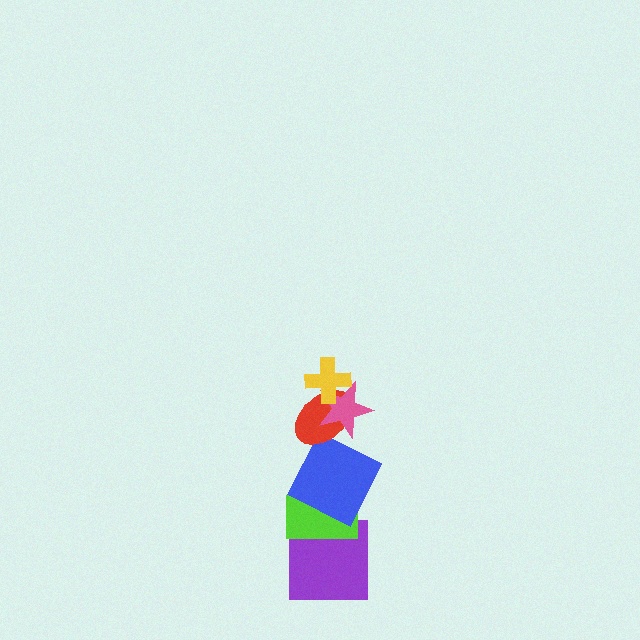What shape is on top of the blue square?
The red ellipse is on top of the blue square.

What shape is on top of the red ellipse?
The pink star is on top of the red ellipse.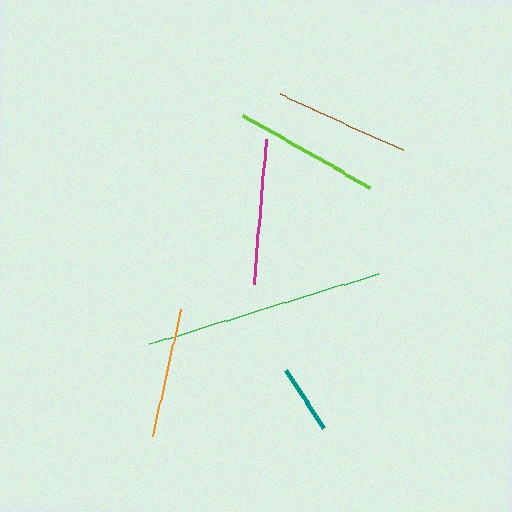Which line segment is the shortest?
The teal line is the shortest at approximately 70 pixels.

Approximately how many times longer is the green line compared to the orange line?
The green line is approximately 1.8 times the length of the orange line.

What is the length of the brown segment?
The brown segment is approximately 135 pixels long.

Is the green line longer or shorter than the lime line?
The green line is longer than the lime line.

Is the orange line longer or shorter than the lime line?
The lime line is longer than the orange line.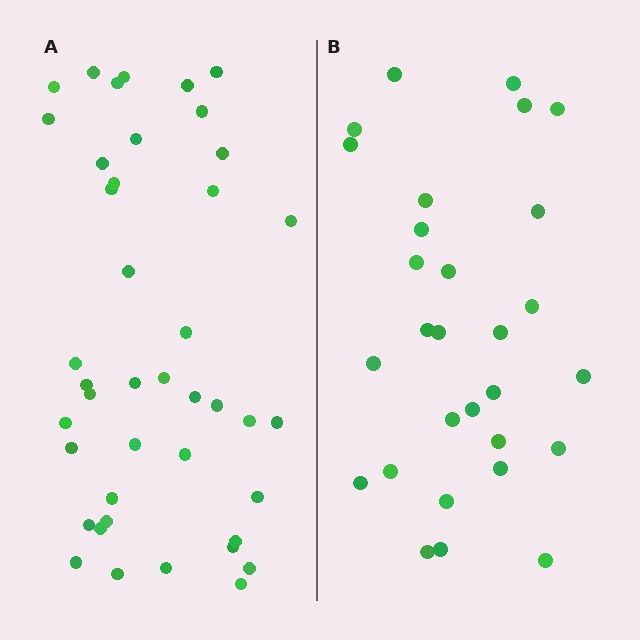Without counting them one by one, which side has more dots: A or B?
Region A (the left region) has more dots.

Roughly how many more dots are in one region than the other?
Region A has approximately 15 more dots than region B.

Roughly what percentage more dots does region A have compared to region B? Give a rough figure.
About 45% more.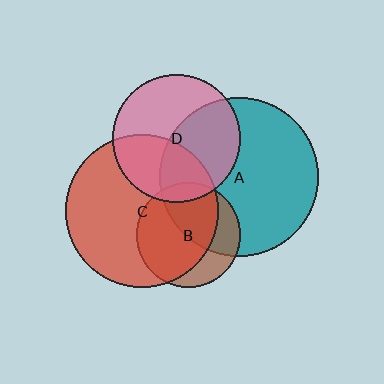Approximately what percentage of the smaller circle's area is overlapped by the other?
Approximately 35%.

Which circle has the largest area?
Circle A (teal).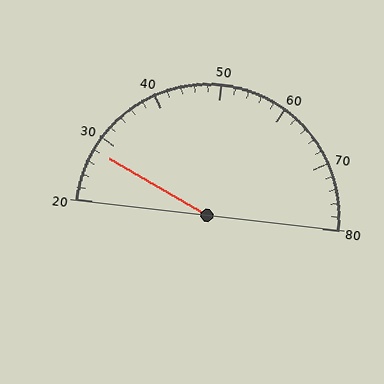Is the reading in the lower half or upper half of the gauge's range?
The reading is in the lower half of the range (20 to 80).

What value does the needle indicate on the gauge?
The needle indicates approximately 28.